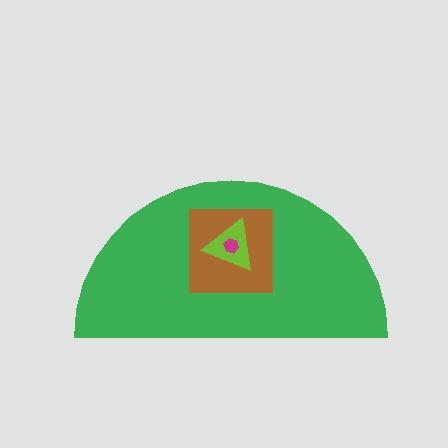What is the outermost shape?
The green semicircle.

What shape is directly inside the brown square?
The lime triangle.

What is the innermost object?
The magenta hexagon.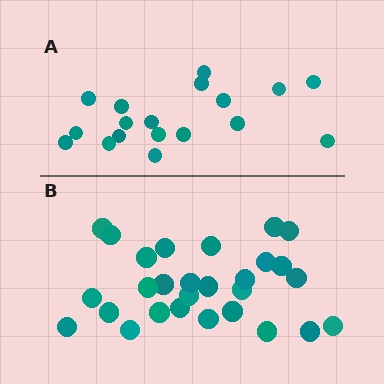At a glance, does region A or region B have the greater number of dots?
Region B (the bottom region) has more dots.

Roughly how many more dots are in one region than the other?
Region B has roughly 10 or so more dots than region A.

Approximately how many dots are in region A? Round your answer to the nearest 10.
About 20 dots. (The exact count is 18, which rounds to 20.)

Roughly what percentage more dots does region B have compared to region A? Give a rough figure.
About 55% more.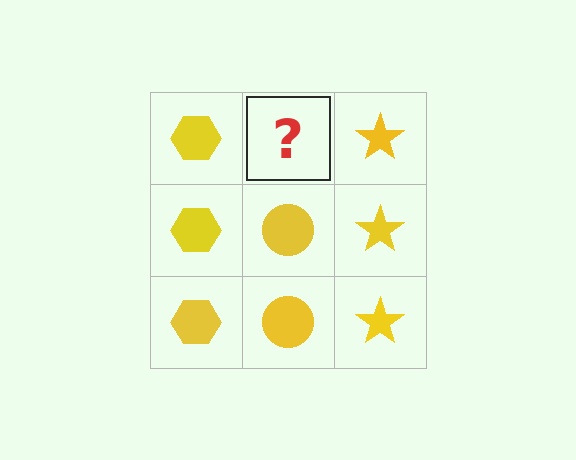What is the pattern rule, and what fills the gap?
The rule is that each column has a consistent shape. The gap should be filled with a yellow circle.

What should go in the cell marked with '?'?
The missing cell should contain a yellow circle.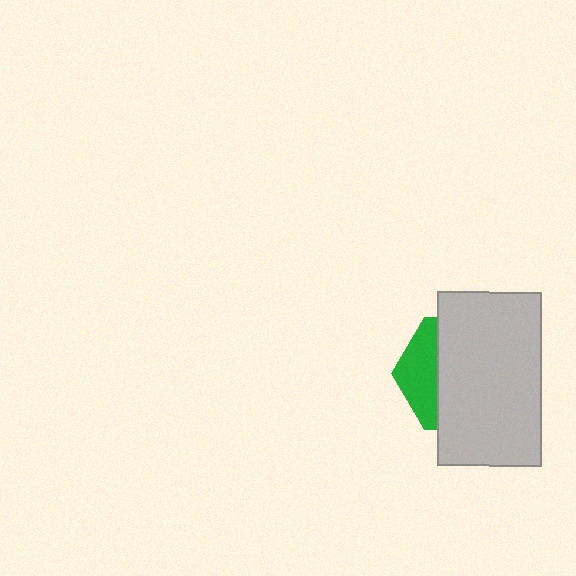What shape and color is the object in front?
The object in front is a light gray rectangle.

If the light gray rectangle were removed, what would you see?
You would see the complete green hexagon.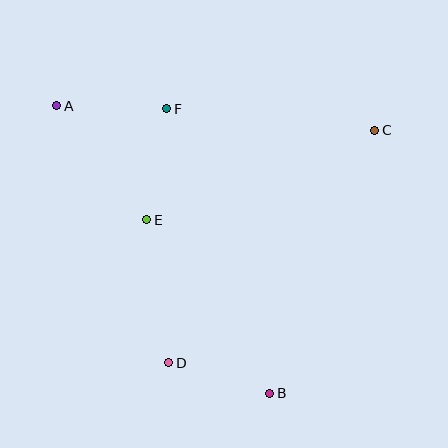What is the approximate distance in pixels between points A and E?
The distance between A and E is approximately 145 pixels.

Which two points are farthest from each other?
Points A and B are farthest from each other.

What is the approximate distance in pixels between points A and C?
The distance between A and C is approximately 319 pixels.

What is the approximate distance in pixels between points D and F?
The distance between D and F is approximately 254 pixels.